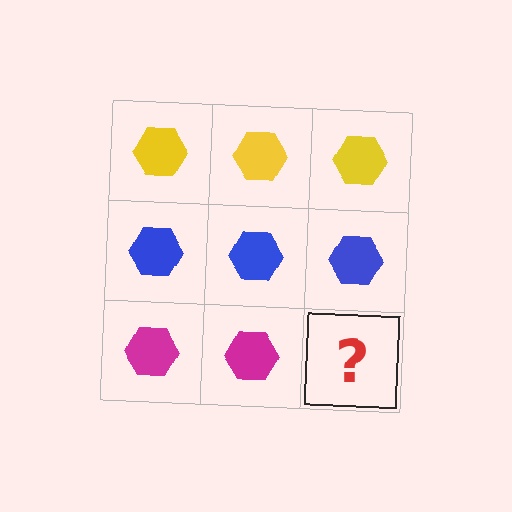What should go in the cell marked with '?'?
The missing cell should contain a magenta hexagon.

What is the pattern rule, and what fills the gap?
The rule is that each row has a consistent color. The gap should be filled with a magenta hexagon.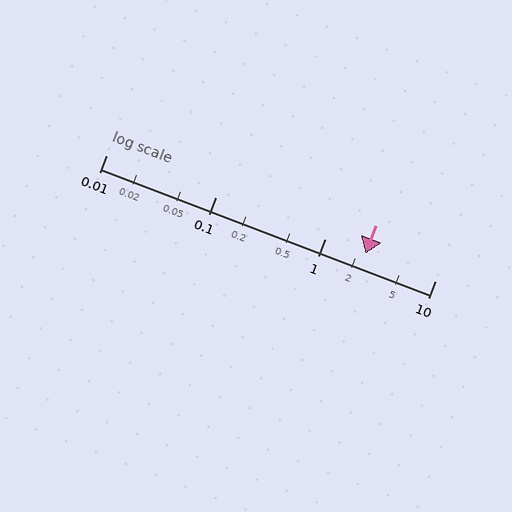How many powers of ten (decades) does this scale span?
The scale spans 3 decades, from 0.01 to 10.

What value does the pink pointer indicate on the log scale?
The pointer indicates approximately 2.3.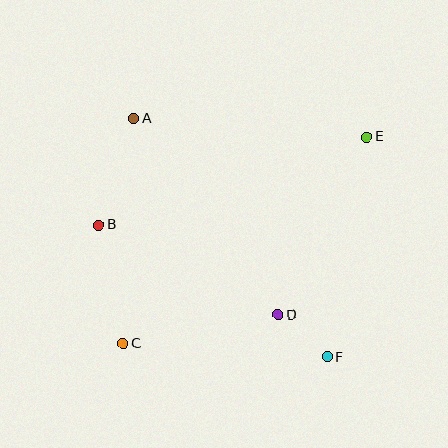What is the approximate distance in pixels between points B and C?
The distance between B and C is approximately 121 pixels.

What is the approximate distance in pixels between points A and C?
The distance between A and C is approximately 225 pixels.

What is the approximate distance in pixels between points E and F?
The distance between E and F is approximately 224 pixels.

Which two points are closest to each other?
Points D and F are closest to each other.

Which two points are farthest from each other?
Points C and E are farthest from each other.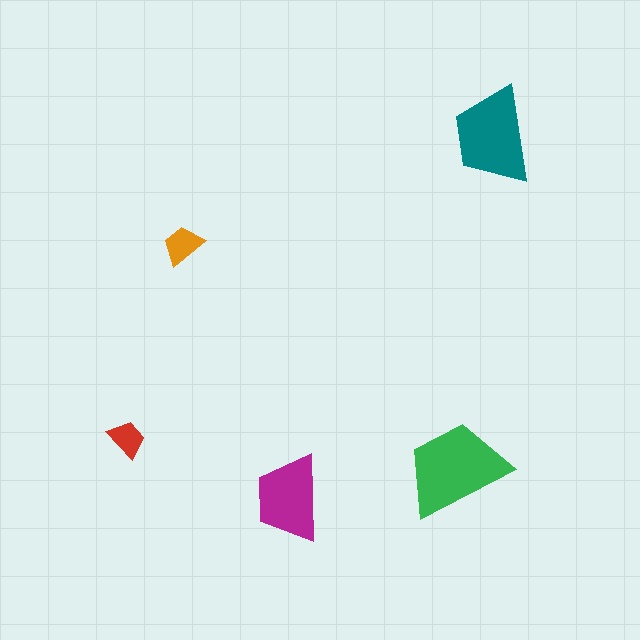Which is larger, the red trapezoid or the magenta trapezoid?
The magenta one.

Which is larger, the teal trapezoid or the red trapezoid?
The teal one.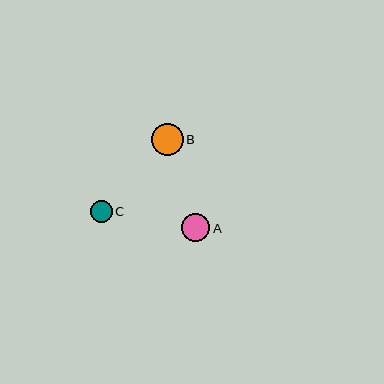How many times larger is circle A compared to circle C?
Circle A is approximately 1.3 times the size of circle C.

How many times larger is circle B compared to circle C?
Circle B is approximately 1.4 times the size of circle C.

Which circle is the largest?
Circle B is the largest with a size of approximately 32 pixels.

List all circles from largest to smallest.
From largest to smallest: B, A, C.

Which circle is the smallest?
Circle C is the smallest with a size of approximately 22 pixels.